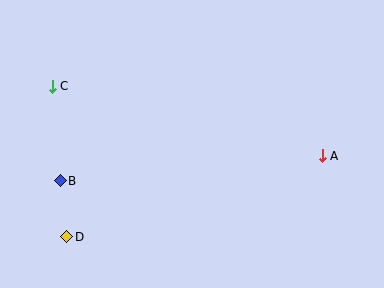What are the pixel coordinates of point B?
Point B is at (60, 181).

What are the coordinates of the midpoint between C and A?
The midpoint between C and A is at (187, 121).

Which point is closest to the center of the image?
Point A at (322, 156) is closest to the center.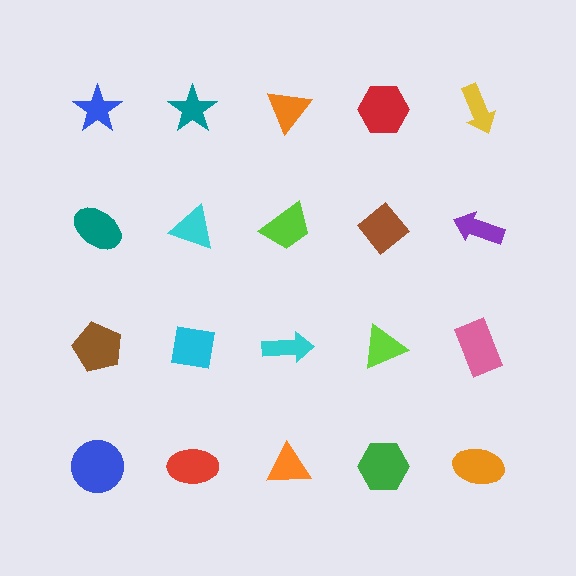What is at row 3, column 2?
A cyan square.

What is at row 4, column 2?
A red ellipse.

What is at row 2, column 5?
A purple arrow.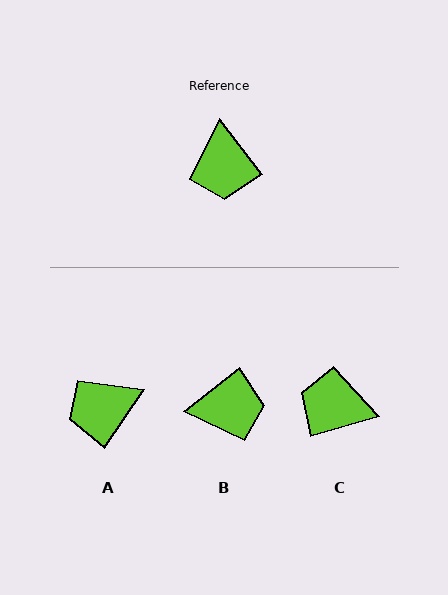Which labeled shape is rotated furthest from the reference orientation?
C, about 111 degrees away.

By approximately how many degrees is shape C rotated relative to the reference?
Approximately 111 degrees clockwise.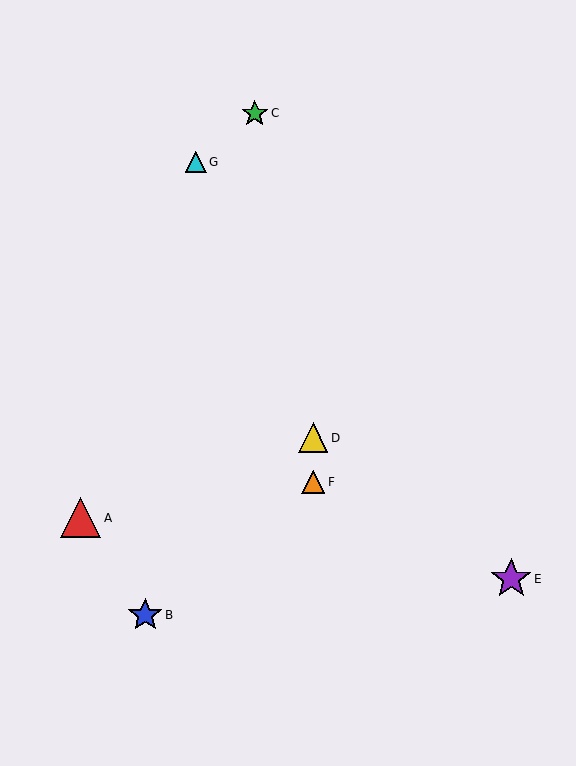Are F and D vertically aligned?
Yes, both are at x≈313.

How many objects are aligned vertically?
2 objects (D, F) are aligned vertically.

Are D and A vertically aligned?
No, D is at x≈313 and A is at x≈81.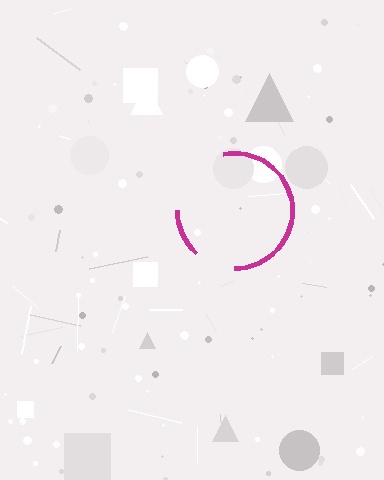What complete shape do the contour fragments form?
The contour fragments form a circle.